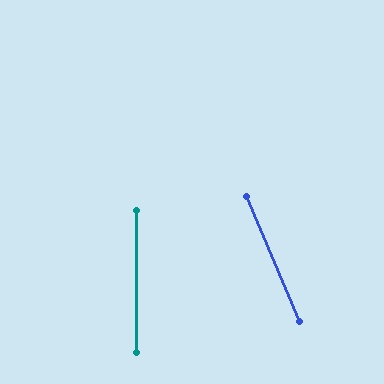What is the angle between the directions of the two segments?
Approximately 23 degrees.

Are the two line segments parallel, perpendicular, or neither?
Neither parallel nor perpendicular — they differ by about 23°.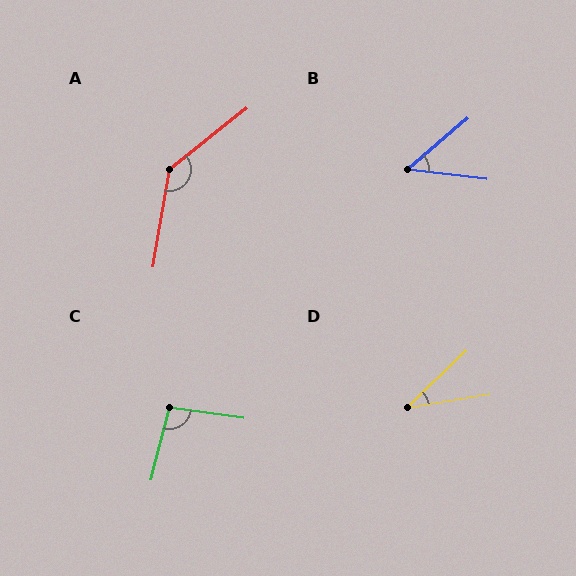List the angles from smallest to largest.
D (35°), B (47°), C (97°), A (138°).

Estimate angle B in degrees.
Approximately 47 degrees.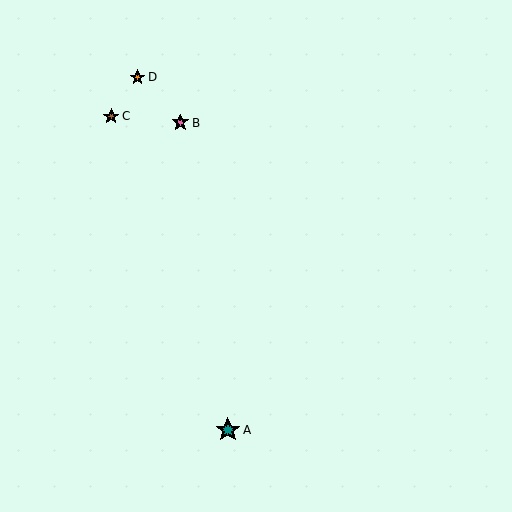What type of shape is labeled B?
Shape B is a pink star.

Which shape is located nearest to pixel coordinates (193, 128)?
The pink star (labeled B) at (180, 123) is nearest to that location.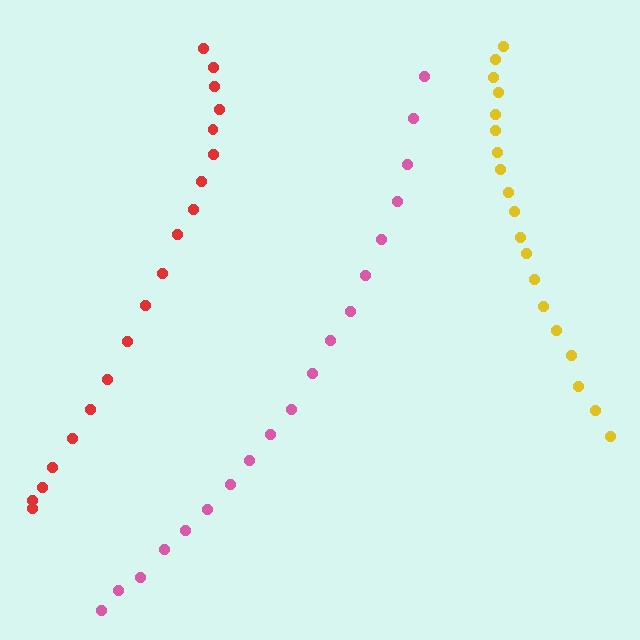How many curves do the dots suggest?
There are 3 distinct paths.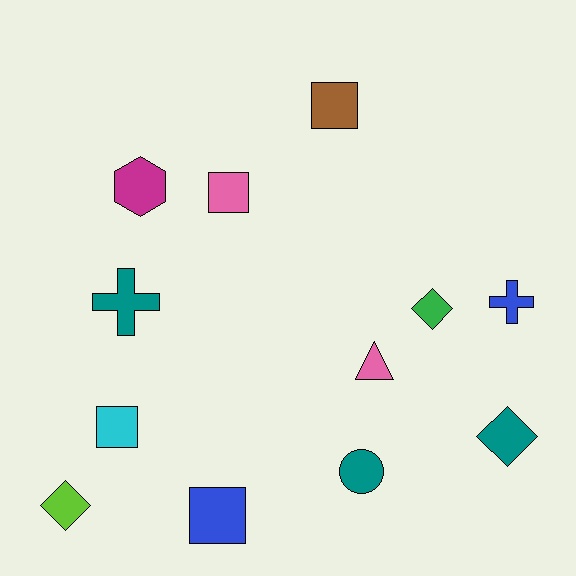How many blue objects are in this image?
There are 2 blue objects.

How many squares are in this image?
There are 4 squares.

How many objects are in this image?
There are 12 objects.